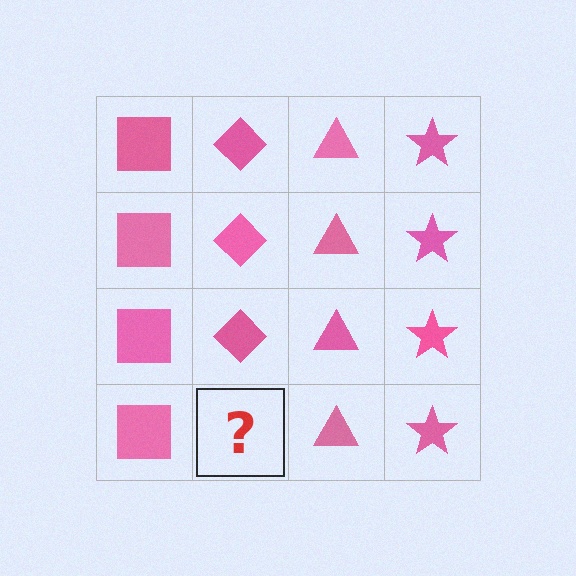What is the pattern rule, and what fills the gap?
The rule is that each column has a consistent shape. The gap should be filled with a pink diamond.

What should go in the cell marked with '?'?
The missing cell should contain a pink diamond.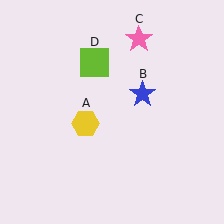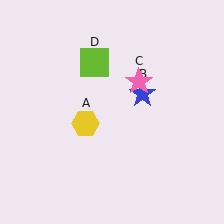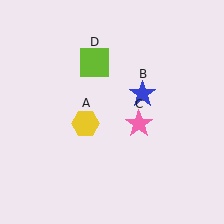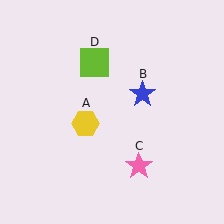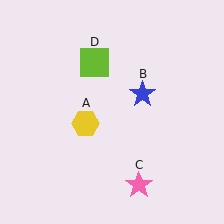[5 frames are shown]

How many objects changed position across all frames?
1 object changed position: pink star (object C).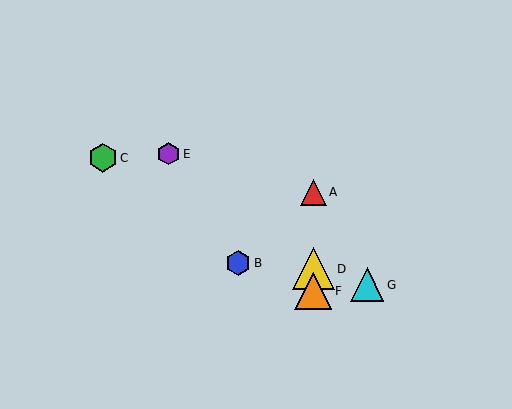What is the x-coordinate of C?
Object C is at x≈103.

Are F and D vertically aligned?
Yes, both are at x≈313.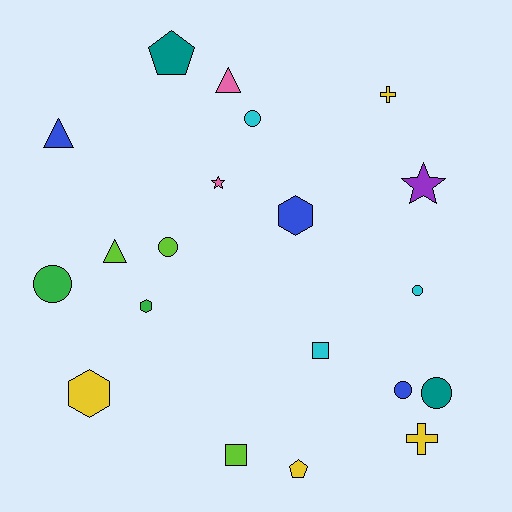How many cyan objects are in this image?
There are 3 cyan objects.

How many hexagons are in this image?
There are 3 hexagons.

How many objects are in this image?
There are 20 objects.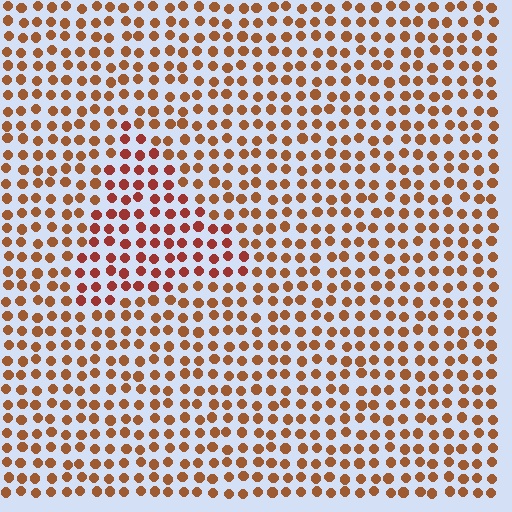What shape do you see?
I see a triangle.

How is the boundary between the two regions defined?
The boundary is defined purely by a slight shift in hue (about 21 degrees). Spacing, size, and orientation are identical on both sides.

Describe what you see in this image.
The image is filled with small brown elements in a uniform arrangement. A triangle-shaped region is visible where the elements are tinted to a slightly different hue, forming a subtle color boundary.